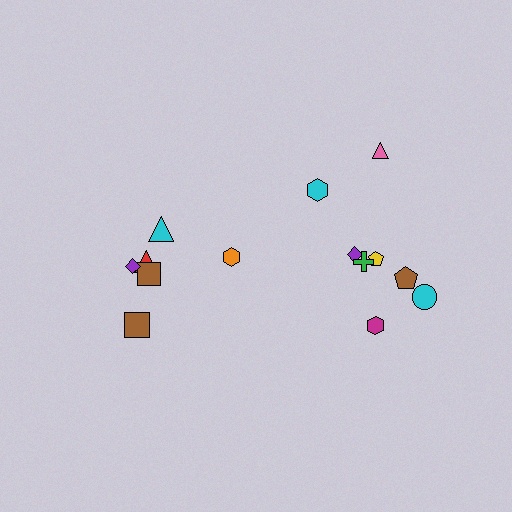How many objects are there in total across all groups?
There are 14 objects.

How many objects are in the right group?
There are 8 objects.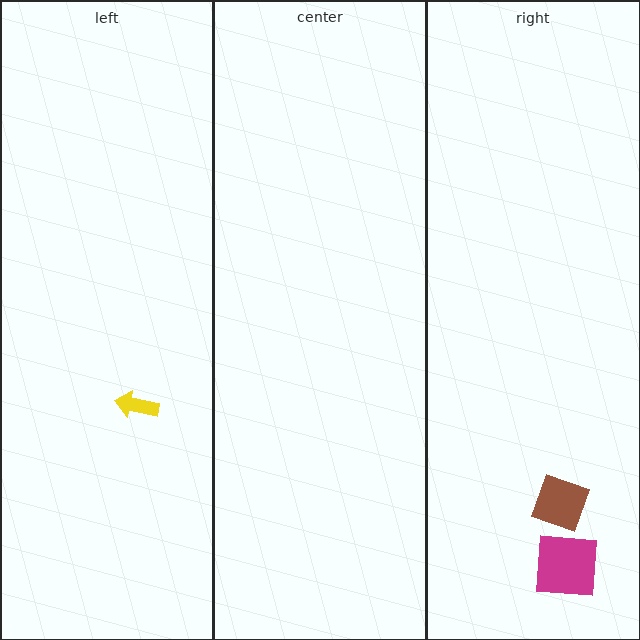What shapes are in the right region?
The magenta square, the brown diamond.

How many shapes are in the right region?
2.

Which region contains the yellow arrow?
The left region.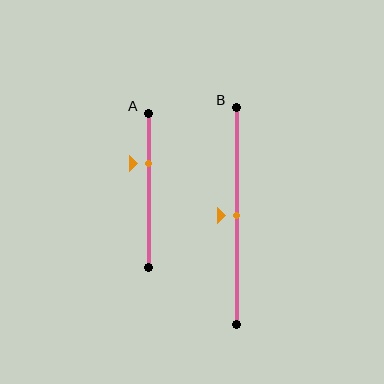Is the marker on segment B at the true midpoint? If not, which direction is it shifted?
Yes, the marker on segment B is at the true midpoint.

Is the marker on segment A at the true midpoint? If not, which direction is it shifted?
No, the marker on segment A is shifted upward by about 17% of the segment length.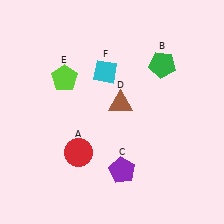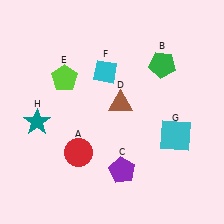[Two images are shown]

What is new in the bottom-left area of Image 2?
A teal star (H) was added in the bottom-left area of Image 2.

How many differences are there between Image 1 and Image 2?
There are 2 differences between the two images.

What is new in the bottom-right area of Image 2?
A cyan square (G) was added in the bottom-right area of Image 2.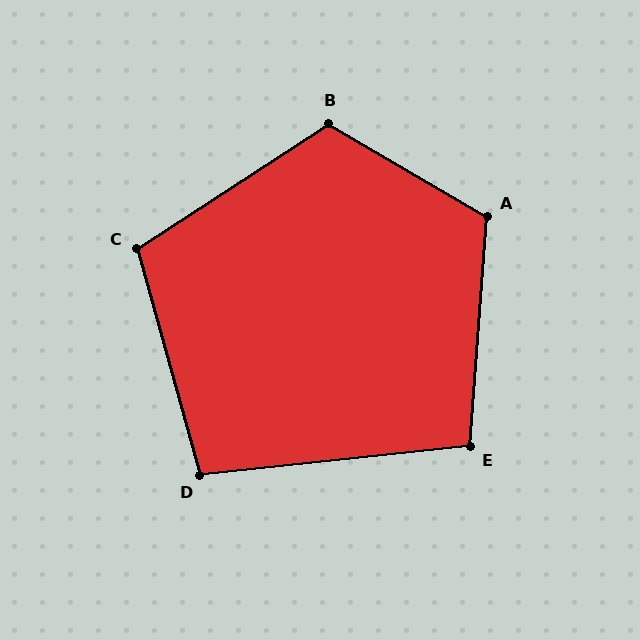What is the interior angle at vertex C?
Approximately 108 degrees (obtuse).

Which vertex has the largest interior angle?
B, at approximately 117 degrees.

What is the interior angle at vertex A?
Approximately 116 degrees (obtuse).